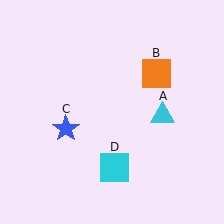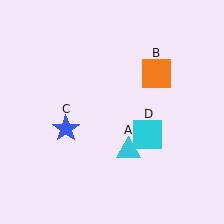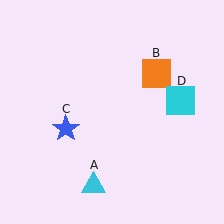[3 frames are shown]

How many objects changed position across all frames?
2 objects changed position: cyan triangle (object A), cyan square (object D).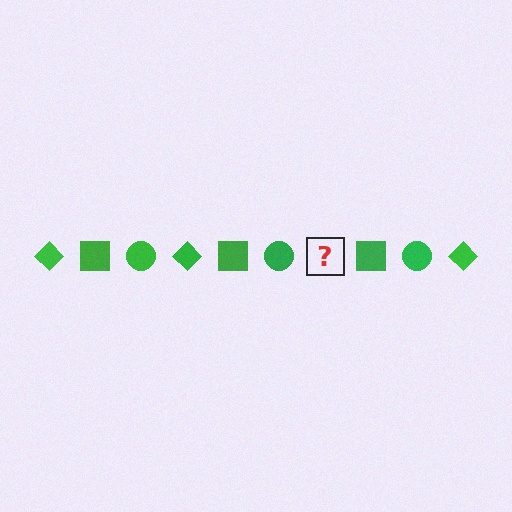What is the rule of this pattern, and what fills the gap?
The rule is that the pattern cycles through diamond, square, circle shapes in green. The gap should be filled with a green diamond.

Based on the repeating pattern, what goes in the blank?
The blank should be a green diamond.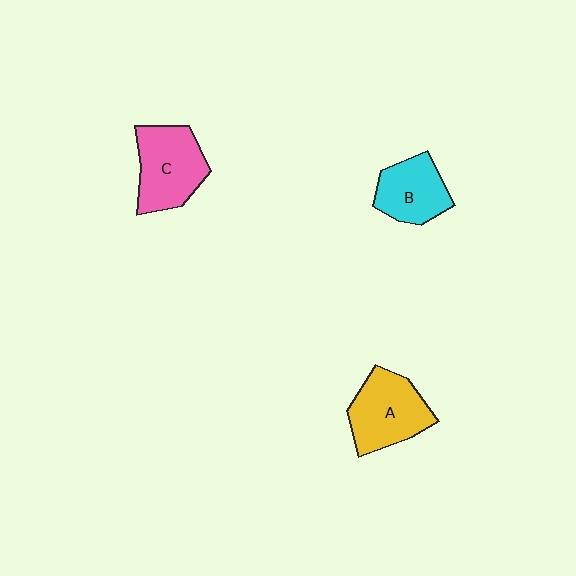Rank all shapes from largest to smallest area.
From largest to smallest: C (pink), A (yellow), B (cyan).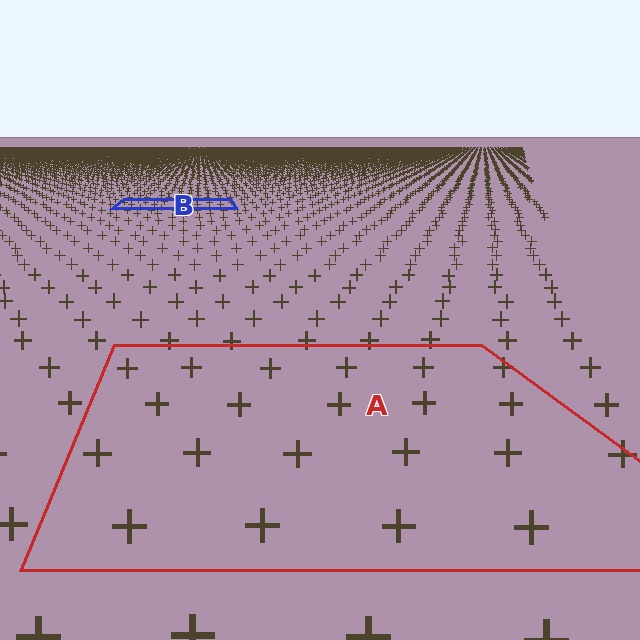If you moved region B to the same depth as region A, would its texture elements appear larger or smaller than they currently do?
They would appear larger. At a closer depth, the same texture elements are projected at a bigger on-screen size.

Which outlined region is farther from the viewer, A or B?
Region B is farther from the viewer — the texture elements inside it appear smaller and more densely packed.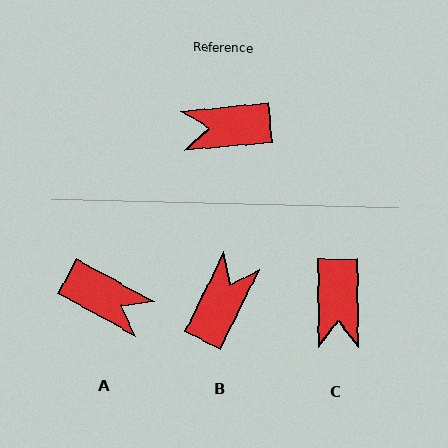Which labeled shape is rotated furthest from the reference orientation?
A, about 146 degrees away.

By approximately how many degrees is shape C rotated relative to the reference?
Approximately 85 degrees counter-clockwise.